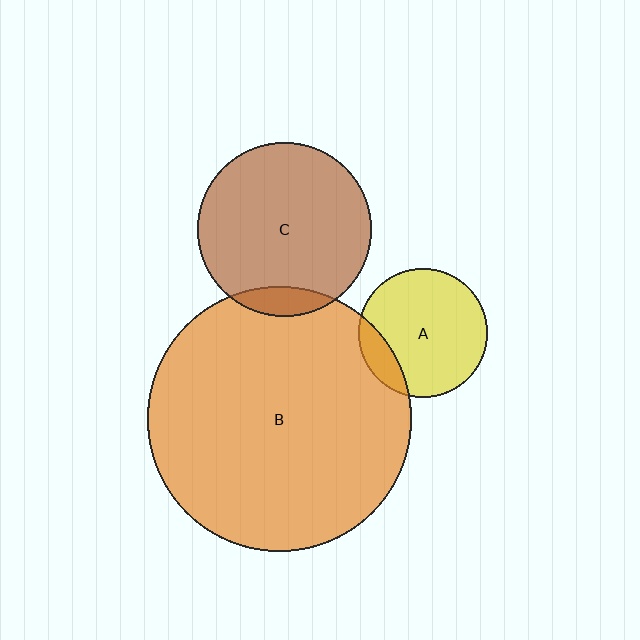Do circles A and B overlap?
Yes.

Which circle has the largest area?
Circle B (orange).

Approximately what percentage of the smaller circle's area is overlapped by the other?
Approximately 15%.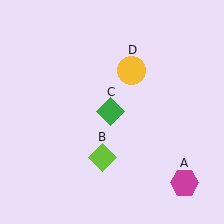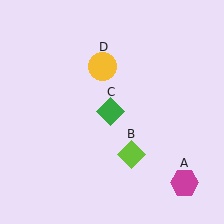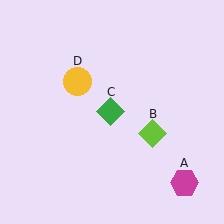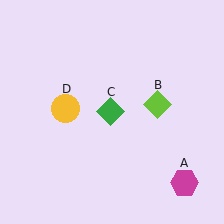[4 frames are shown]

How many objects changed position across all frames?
2 objects changed position: lime diamond (object B), yellow circle (object D).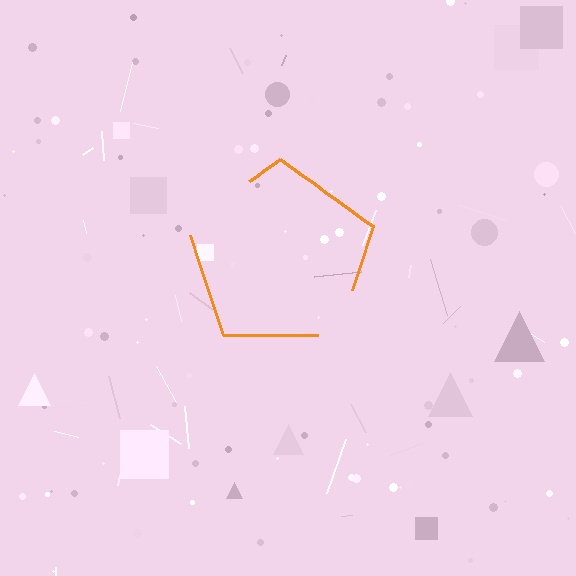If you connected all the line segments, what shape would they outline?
They would outline a pentagon.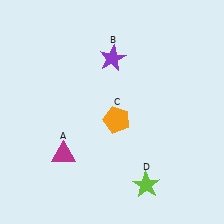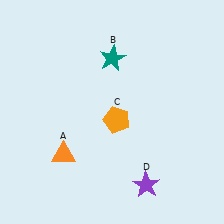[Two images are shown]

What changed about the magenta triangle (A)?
In Image 1, A is magenta. In Image 2, it changed to orange.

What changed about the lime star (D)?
In Image 1, D is lime. In Image 2, it changed to purple.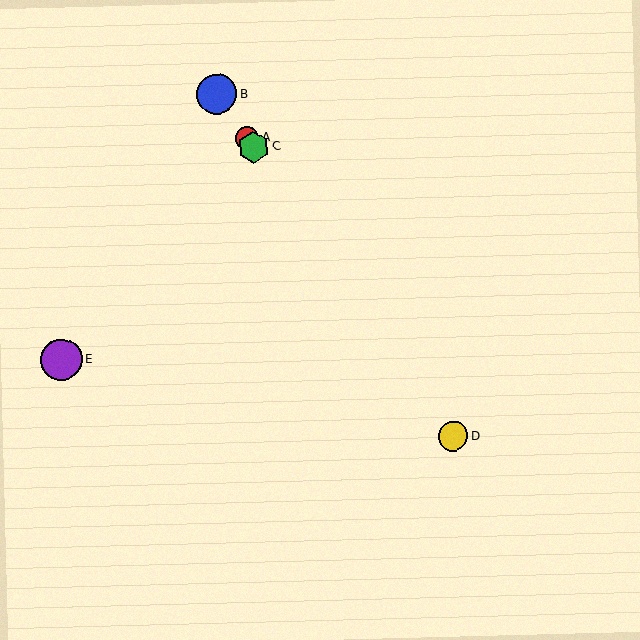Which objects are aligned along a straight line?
Objects A, B, C, D are aligned along a straight line.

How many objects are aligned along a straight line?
4 objects (A, B, C, D) are aligned along a straight line.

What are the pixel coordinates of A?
Object A is at (247, 138).